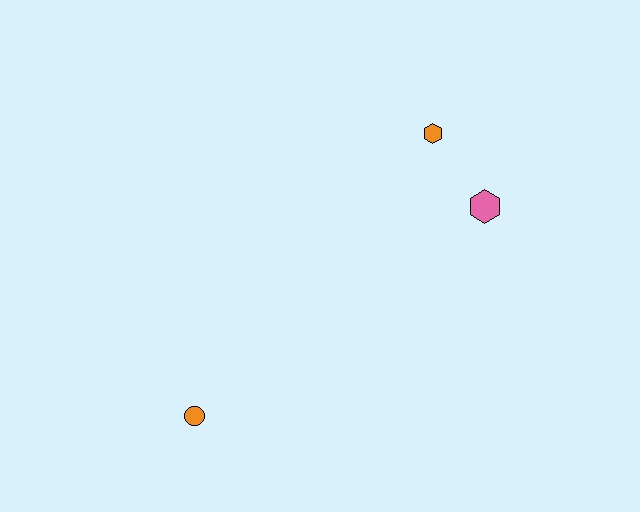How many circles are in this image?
There is 1 circle.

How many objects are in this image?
There are 3 objects.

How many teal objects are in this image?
There are no teal objects.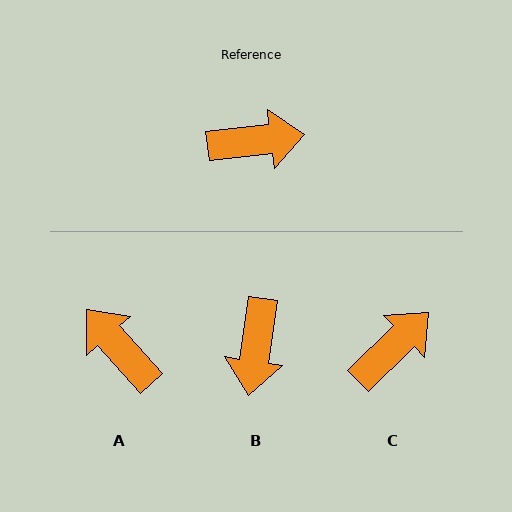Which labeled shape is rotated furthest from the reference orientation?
A, about 125 degrees away.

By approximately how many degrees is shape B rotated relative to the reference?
Approximately 105 degrees clockwise.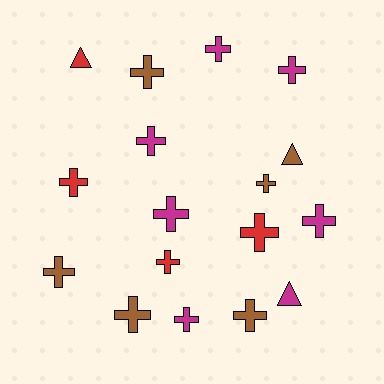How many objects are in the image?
There are 17 objects.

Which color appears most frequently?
Magenta, with 7 objects.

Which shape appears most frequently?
Cross, with 14 objects.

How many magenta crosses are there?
There are 6 magenta crosses.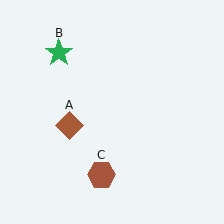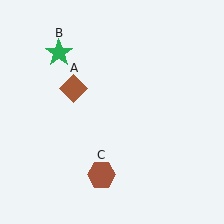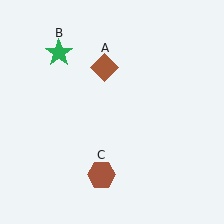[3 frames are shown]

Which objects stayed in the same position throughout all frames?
Green star (object B) and brown hexagon (object C) remained stationary.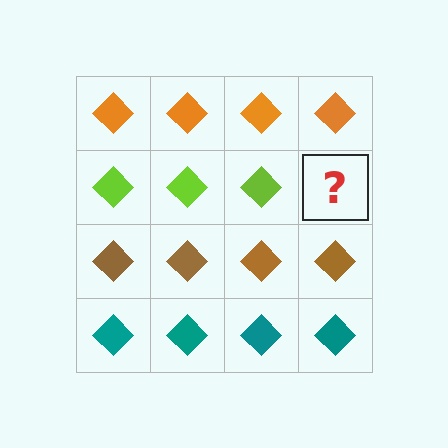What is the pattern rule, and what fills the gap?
The rule is that each row has a consistent color. The gap should be filled with a lime diamond.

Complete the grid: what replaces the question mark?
The question mark should be replaced with a lime diamond.